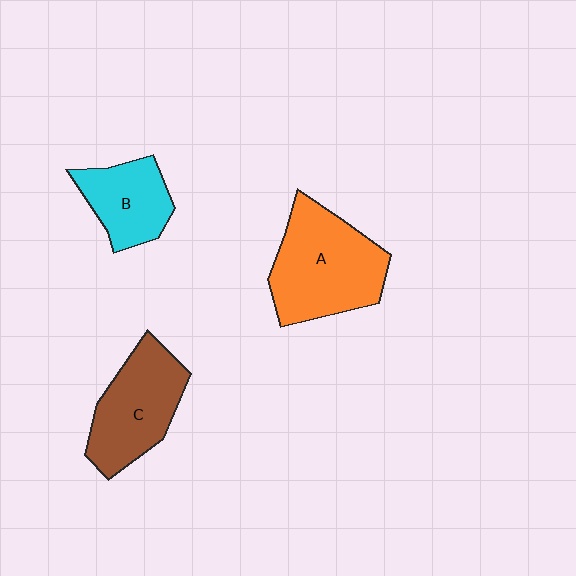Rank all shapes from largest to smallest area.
From largest to smallest: A (orange), C (brown), B (cyan).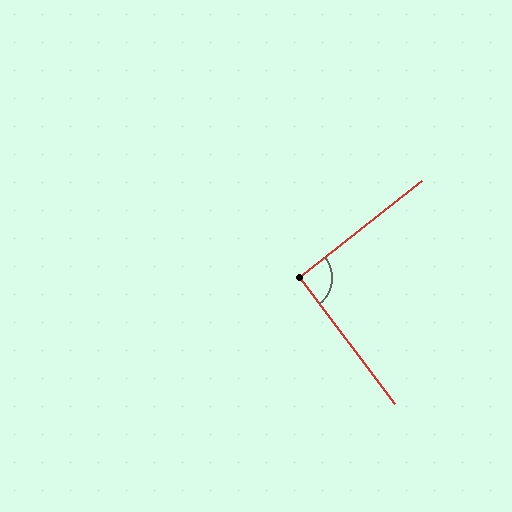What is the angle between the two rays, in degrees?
Approximately 91 degrees.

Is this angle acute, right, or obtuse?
It is approximately a right angle.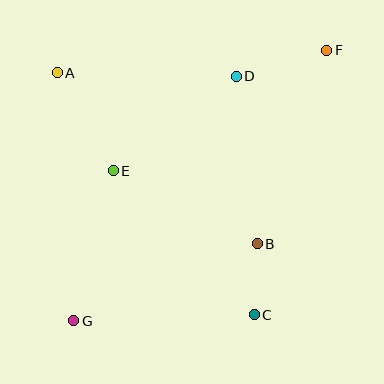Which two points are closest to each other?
Points B and C are closest to each other.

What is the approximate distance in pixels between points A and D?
The distance between A and D is approximately 179 pixels.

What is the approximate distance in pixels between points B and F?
The distance between B and F is approximately 205 pixels.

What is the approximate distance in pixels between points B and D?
The distance between B and D is approximately 169 pixels.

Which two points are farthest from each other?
Points F and G are farthest from each other.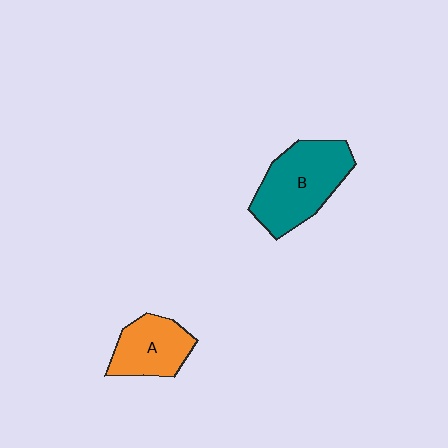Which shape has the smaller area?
Shape A (orange).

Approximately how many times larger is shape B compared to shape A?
Approximately 1.5 times.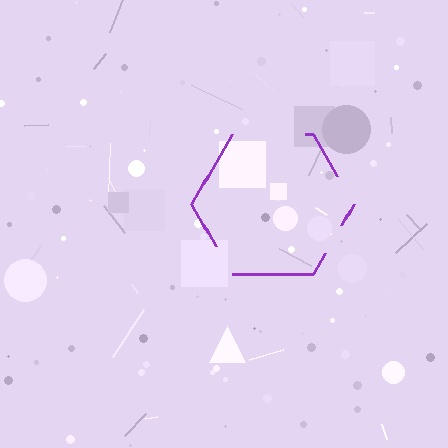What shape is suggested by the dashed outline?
The dashed outline suggests a hexagon.